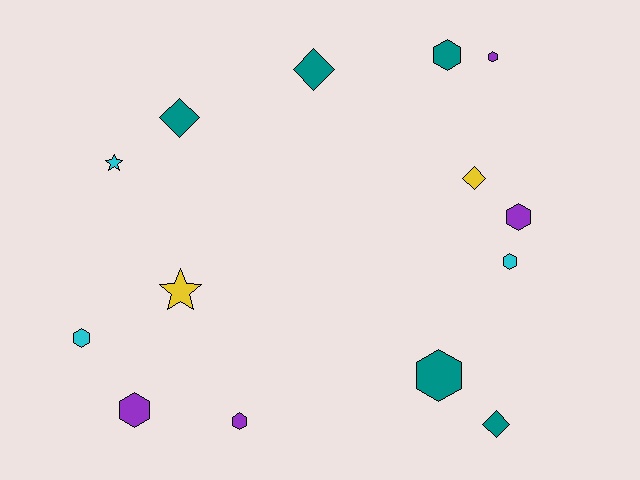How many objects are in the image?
There are 14 objects.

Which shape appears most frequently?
Hexagon, with 8 objects.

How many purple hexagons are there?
There are 4 purple hexagons.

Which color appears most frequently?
Teal, with 5 objects.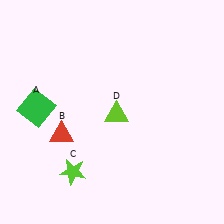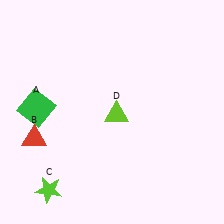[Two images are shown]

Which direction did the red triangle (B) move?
The red triangle (B) moved left.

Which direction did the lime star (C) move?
The lime star (C) moved left.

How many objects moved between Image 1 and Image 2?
2 objects moved between the two images.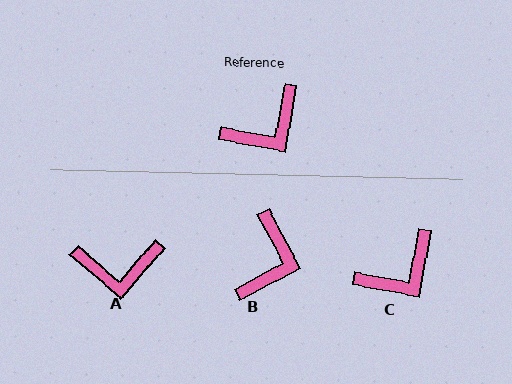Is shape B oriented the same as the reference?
No, it is off by about 38 degrees.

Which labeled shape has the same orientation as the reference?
C.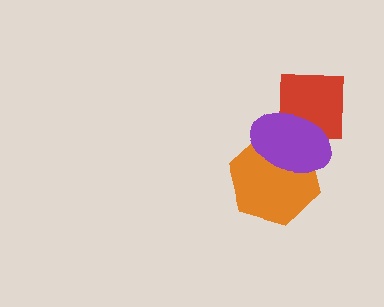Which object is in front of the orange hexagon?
The purple ellipse is in front of the orange hexagon.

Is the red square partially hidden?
Yes, it is partially covered by another shape.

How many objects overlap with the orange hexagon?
1 object overlaps with the orange hexagon.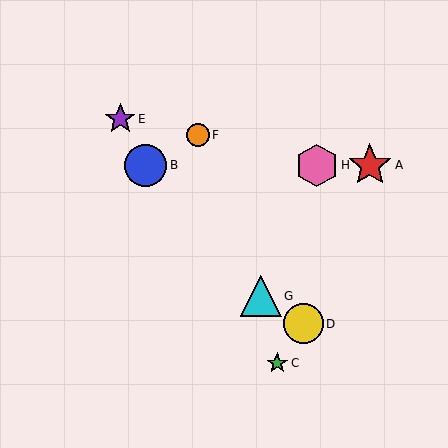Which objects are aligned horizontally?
Objects A, B, H are aligned horizontally.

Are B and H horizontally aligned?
Yes, both are at y≈165.